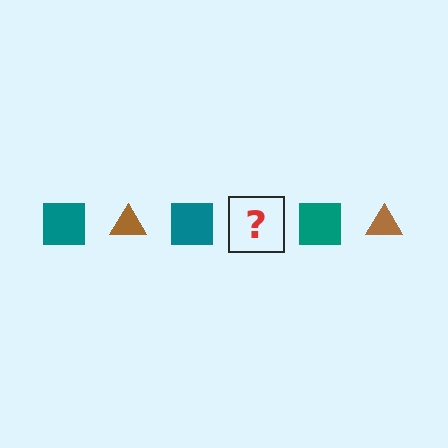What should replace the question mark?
The question mark should be replaced with a brown triangle.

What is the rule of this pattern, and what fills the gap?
The rule is that the pattern alternates between teal square and brown triangle. The gap should be filled with a brown triangle.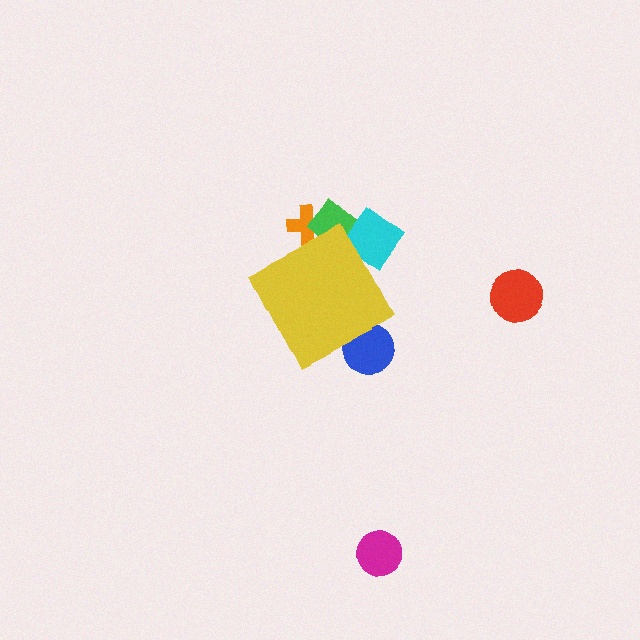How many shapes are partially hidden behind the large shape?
4 shapes are partially hidden.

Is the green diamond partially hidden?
Yes, the green diamond is partially hidden behind the yellow diamond.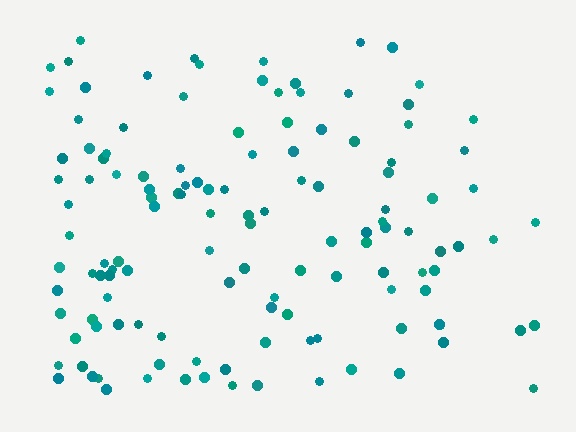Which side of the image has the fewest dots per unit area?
The right.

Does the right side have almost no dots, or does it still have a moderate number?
Still a moderate number, just noticeably fewer than the left.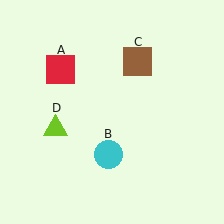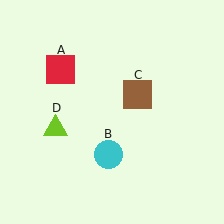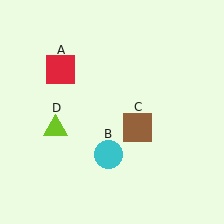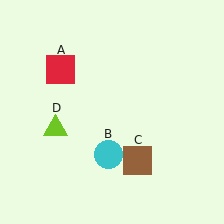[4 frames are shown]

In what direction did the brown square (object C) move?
The brown square (object C) moved down.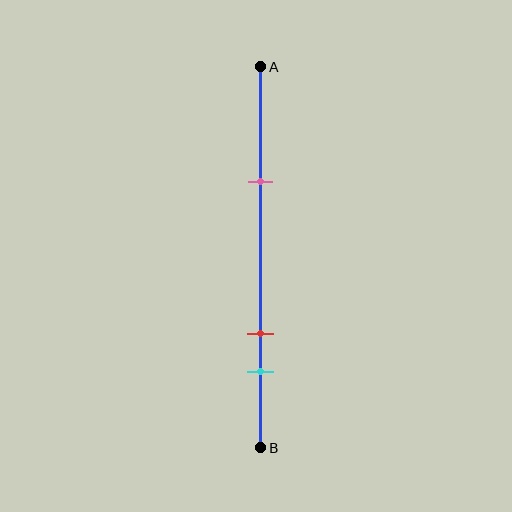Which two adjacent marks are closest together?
The red and cyan marks are the closest adjacent pair.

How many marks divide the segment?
There are 3 marks dividing the segment.